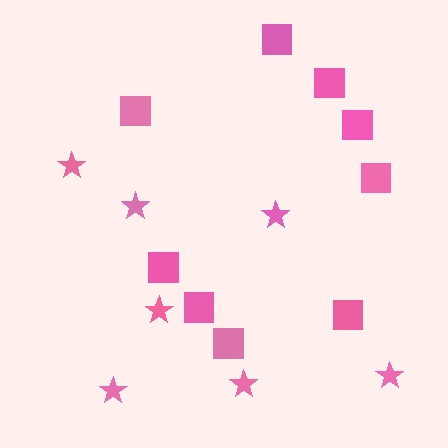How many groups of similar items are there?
There are 2 groups: one group of stars (7) and one group of squares (9).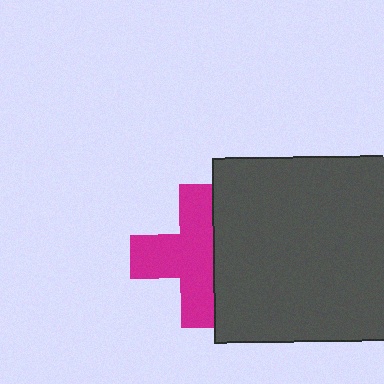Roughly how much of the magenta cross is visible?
About half of it is visible (roughly 63%).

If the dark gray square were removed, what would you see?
You would see the complete magenta cross.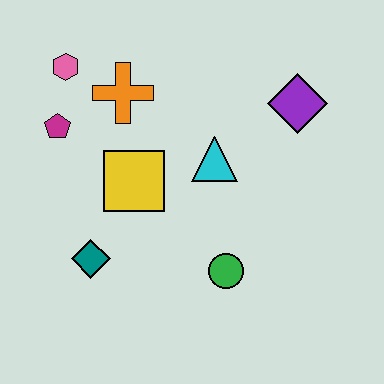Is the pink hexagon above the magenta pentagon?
Yes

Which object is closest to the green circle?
The cyan triangle is closest to the green circle.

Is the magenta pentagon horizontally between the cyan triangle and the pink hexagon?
No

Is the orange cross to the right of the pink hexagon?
Yes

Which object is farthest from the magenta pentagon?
The purple diamond is farthest from the magenta pentagon.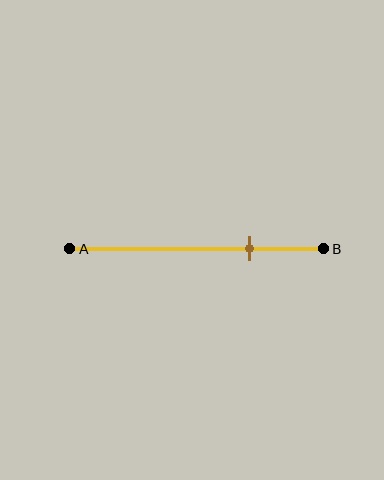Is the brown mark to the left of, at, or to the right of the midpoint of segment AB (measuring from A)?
The brown mark is to the right of the midpoint of segment AB.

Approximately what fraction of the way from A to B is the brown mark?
The brown mark is approximately 70% of the way from A to B.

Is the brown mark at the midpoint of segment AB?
No, the mark is at about 70% from A, not at the 50% midpoint.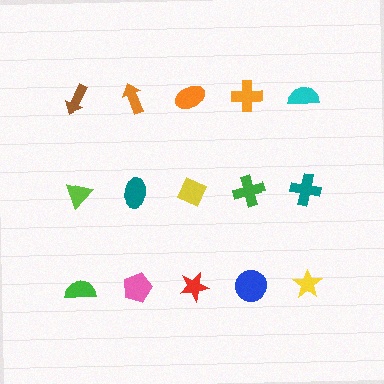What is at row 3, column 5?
A yellow star.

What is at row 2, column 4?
A green cross.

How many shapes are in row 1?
5 shapes.